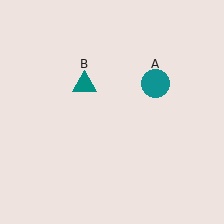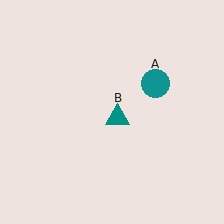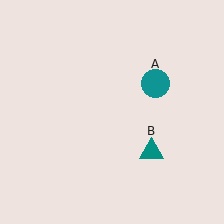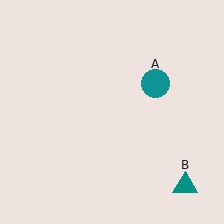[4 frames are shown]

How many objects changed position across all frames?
1 object changed position: teal triangle (object B).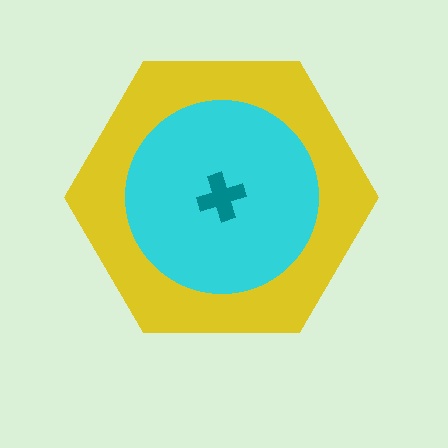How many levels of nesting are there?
3.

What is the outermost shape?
The yellow hexagon.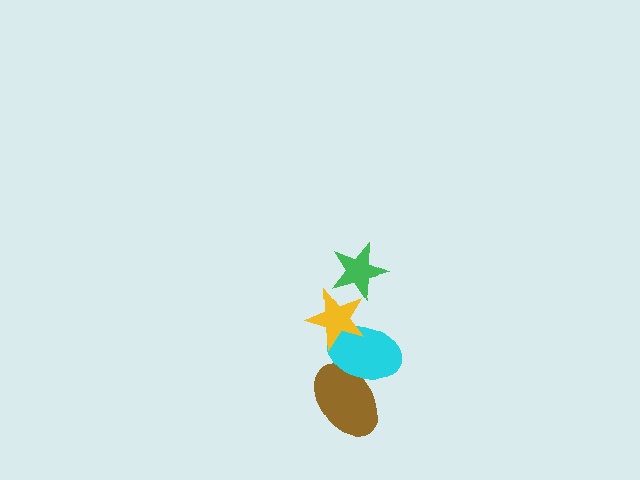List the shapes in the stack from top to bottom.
From top to bottom: the green star, the yellow star, the cyan ellipse, the brown ellipse.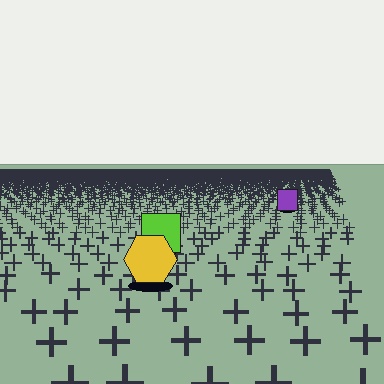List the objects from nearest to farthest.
From nearest to farthest: the yellow hexagon, the lime square, the purple square.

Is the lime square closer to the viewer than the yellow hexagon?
No. The yellow hexagon is closer — you can tell from the texture gradient: the ground texture is coarser near it.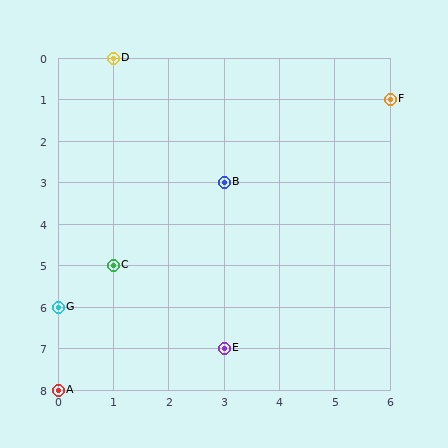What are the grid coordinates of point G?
Point G is at grid coordinates (0, 6).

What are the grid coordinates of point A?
Point A is at grid coordinates (0, 8).